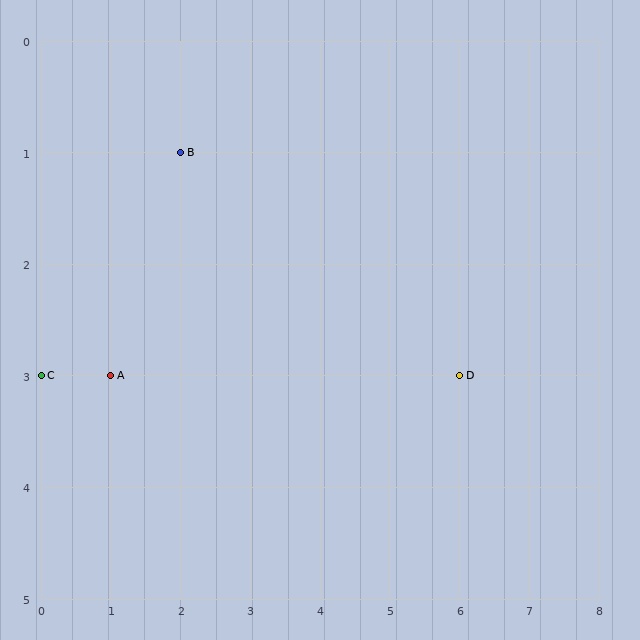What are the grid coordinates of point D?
Point D is at grid coordinates (6, 3).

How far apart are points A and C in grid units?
Points A and C are 1 column apart.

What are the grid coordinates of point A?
Point A is at grid coordinates (1, 3).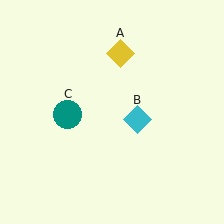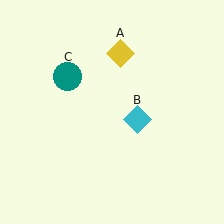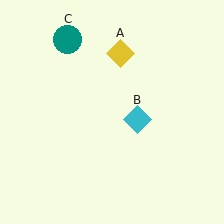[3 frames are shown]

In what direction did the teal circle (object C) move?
The teal circle (object C) moved up.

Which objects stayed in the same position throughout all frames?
Yellow diamond (object A) and cyan diamond (object B) remained stationary.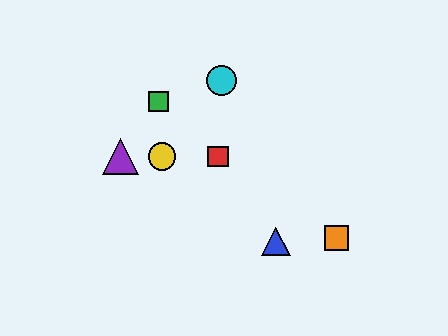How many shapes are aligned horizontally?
3 shapes (the red square, the yellow circle, the purple triangle) are aligned horizontally.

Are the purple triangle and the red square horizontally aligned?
Yes, both are at y≈157.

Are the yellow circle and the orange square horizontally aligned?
No, the yellow circle is at y≈157 and the orange square is at y≈238.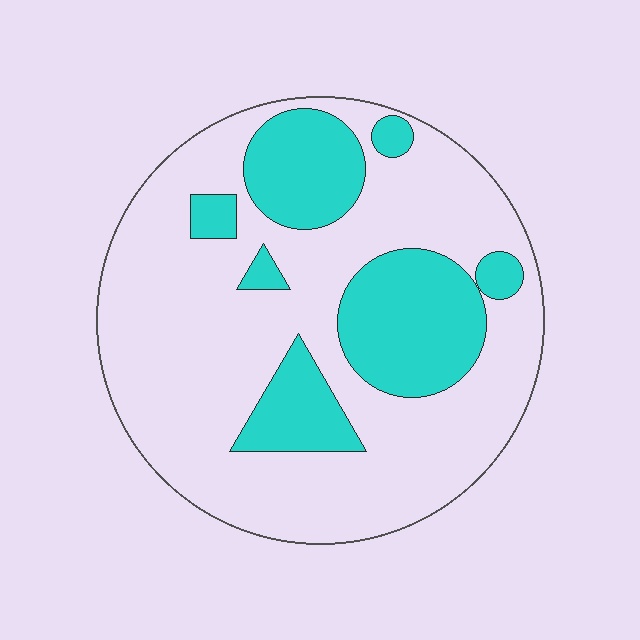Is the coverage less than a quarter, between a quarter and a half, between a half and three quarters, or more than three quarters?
Between a quarter and a half.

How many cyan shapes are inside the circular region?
7.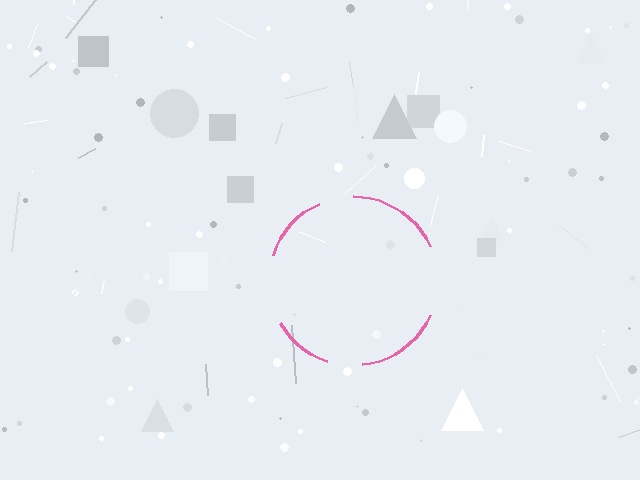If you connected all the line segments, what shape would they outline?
They would outline a circle.